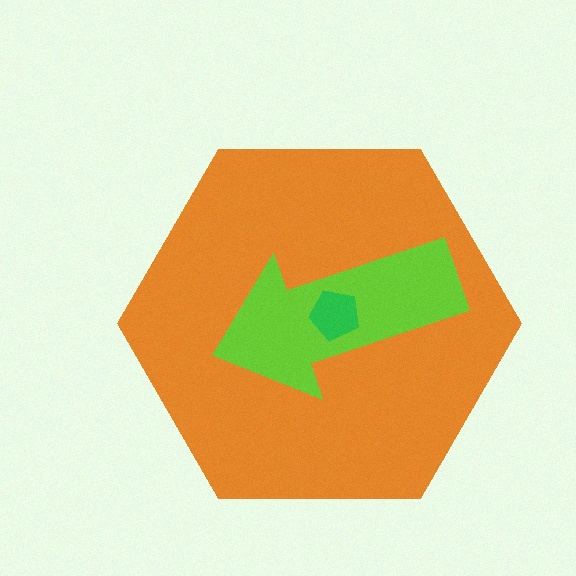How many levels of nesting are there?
3.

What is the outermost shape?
The orange hexagon.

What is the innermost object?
The green pentagon.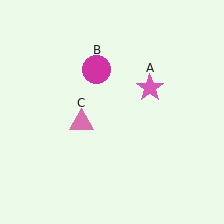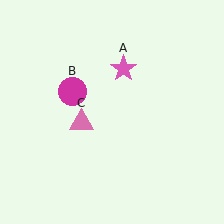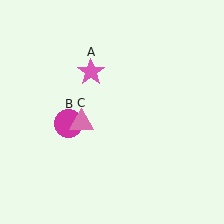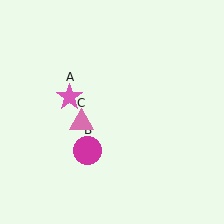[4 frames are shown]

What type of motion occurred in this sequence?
The pink star (object A), magenta circle (object B) rotated counterclockwise around the center of the scene.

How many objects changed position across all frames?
2 objects changed position: pink star (object A), magenta circle (object B).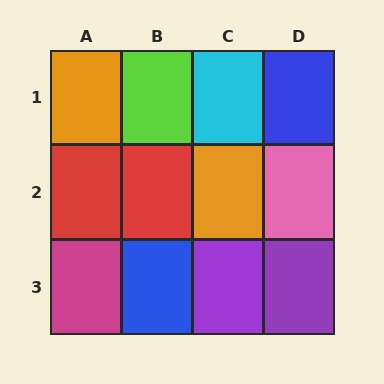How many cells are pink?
1 cell is pink.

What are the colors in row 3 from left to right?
Magenta, blue, purple, purple.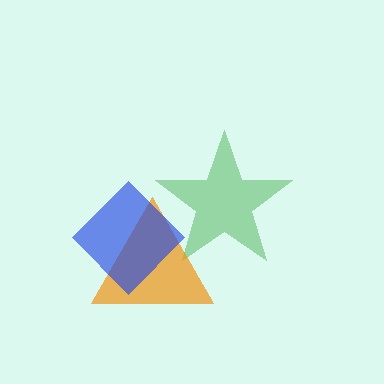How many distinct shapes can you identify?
There are 3 distinct shapes: a green star, an orange triangle, a blue diamond.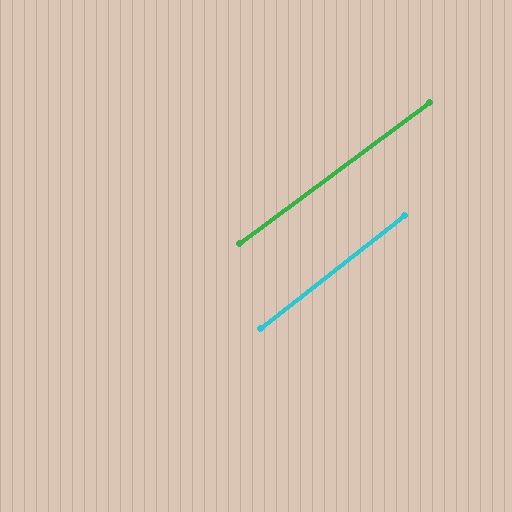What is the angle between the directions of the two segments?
Approximately 2 degrees.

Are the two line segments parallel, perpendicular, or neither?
Parallel — their directions differ by only 2.0°.